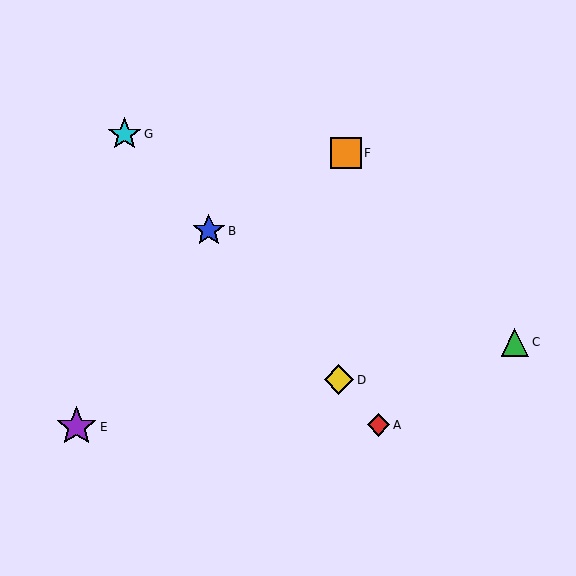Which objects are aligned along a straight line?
Objects A, B, D, G are aligned along a straight line.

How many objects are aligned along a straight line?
4 objects (A, B, D, G) are aligned along a straight line.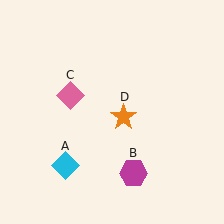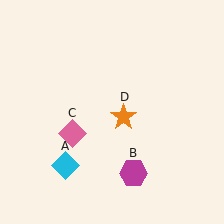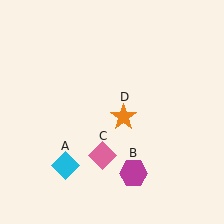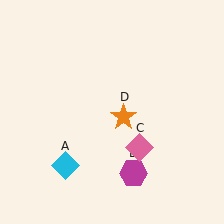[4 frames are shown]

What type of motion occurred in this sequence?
The pink diamond (object C) rotated counterclockwise around the center of the scene.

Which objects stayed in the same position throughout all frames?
Cyan diamond (object A) and magenta hexagon (object B) and orange star (object D) remained stationary.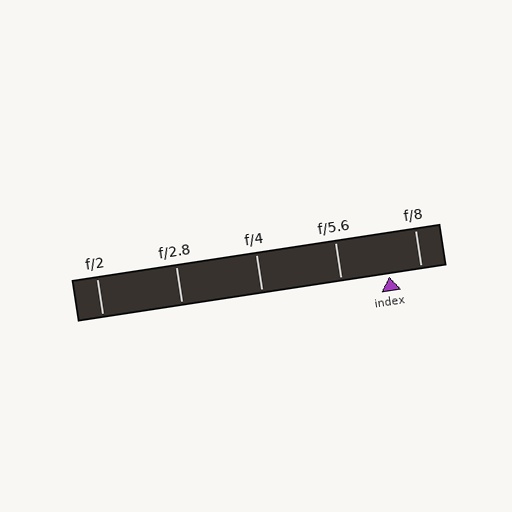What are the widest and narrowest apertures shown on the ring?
The widest aperture shown is f/2 and the narrowest is f/8.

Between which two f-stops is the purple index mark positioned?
The index mark is between f/5.6 and f/8.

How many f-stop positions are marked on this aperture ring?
There are 5 f-stop positions marked.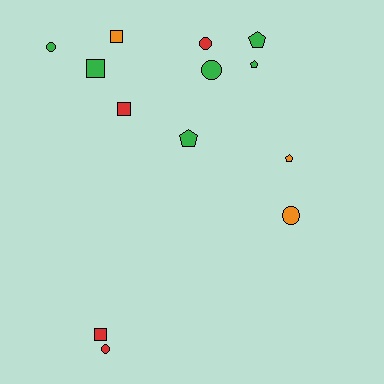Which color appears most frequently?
Green, with 6 objects.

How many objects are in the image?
There are 13 objects.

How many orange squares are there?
There is 1 orange square.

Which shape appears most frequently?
Circle, with 5 objects.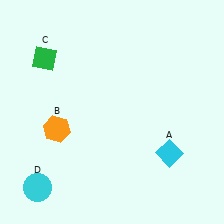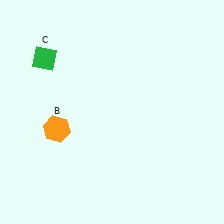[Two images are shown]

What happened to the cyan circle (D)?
The cyan circle (D) was removed in Image 2. It was in the bottom-left area of Image 1.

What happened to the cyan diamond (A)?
The cyan diamond (A) was removed in Image 2. It was in the bottom-right area of Image 1.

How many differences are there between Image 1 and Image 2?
There are 2 differences between the two images.